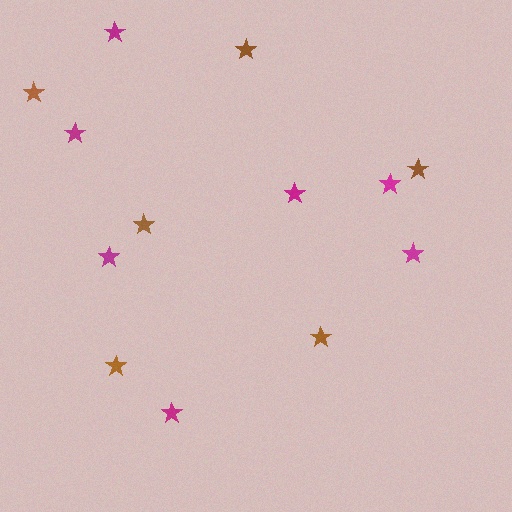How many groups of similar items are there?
There are 2 groups: one group of brown stars (6) and one group of magenta stars (7).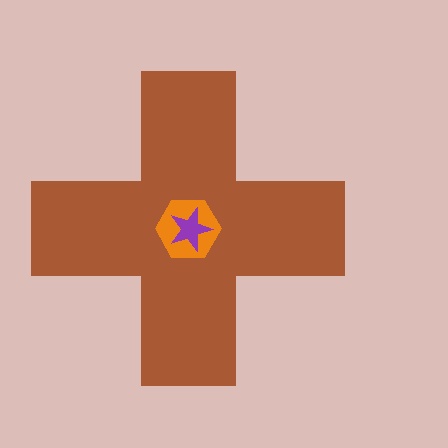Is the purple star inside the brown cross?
Yes.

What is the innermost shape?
The purple star.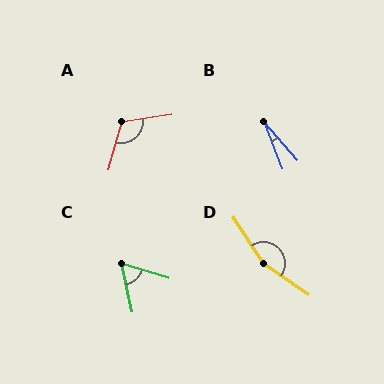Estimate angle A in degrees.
Approximately 114 degrees.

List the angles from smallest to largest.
B (20°), C (61°), A (114°), D (158°).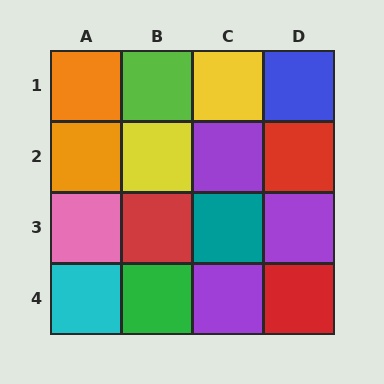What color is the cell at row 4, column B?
Green.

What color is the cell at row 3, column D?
Purple.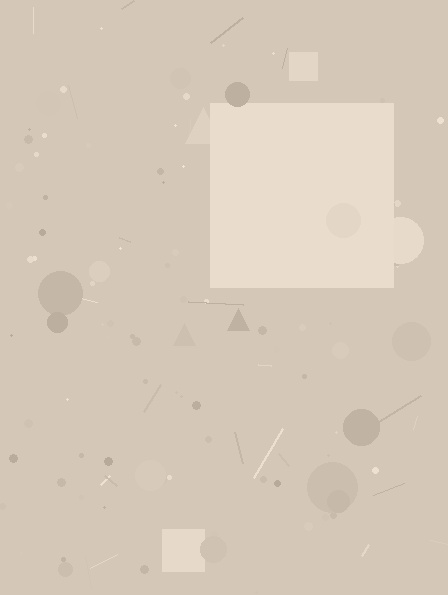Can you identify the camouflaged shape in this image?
The camouflaged shape is a square.